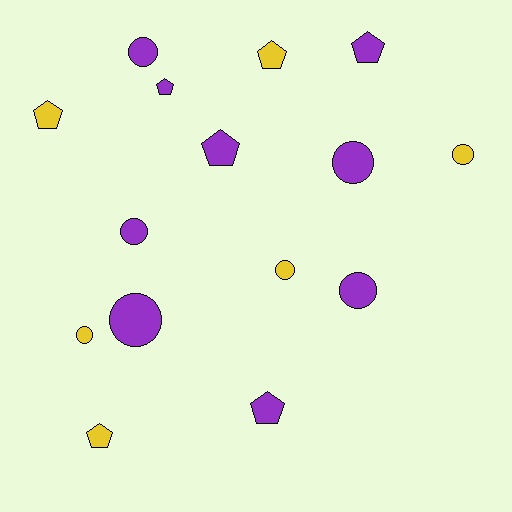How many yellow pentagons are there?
There are 3 yellow pentagons.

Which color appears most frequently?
Purple, with 9 objects.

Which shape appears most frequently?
Circle, with 8 objects.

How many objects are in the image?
There are 15 objects.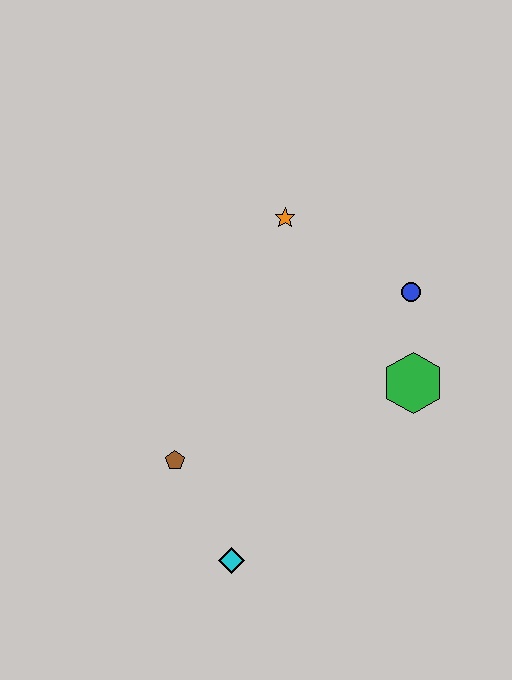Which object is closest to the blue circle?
The green hexagon is closest to the blue circle.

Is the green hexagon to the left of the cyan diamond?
No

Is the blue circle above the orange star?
No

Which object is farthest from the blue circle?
The cyan diamond is farthest from the blue circle.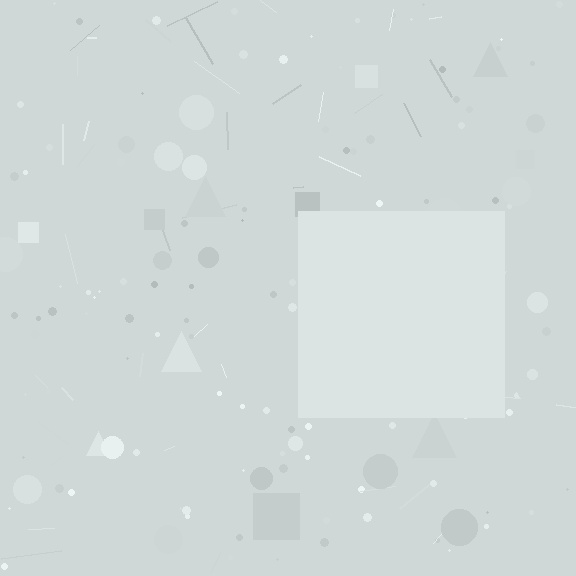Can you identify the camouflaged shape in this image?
The camouflaged shape is a square.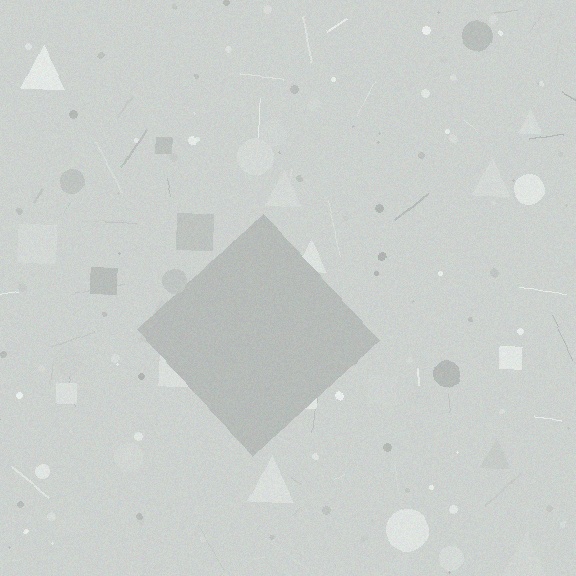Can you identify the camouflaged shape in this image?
The camouflaged shape is a diamond.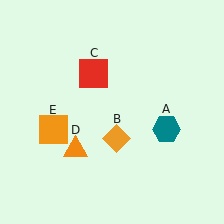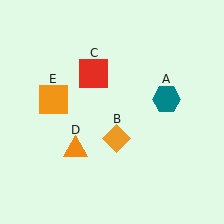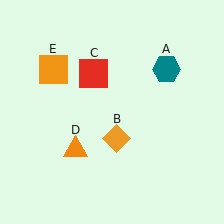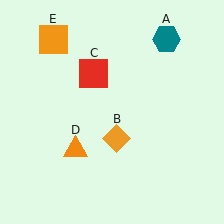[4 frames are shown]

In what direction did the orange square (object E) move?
The orange square (object E) moved up.